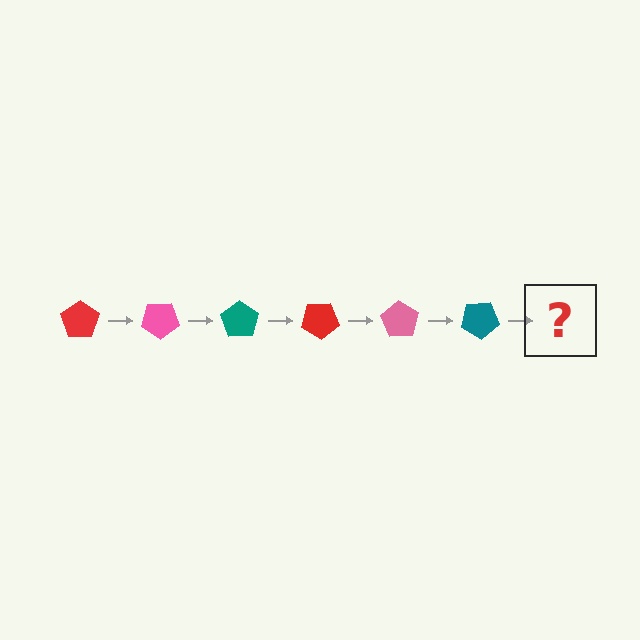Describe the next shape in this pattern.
It should be a red pentagon, rotated 210 degrees from the start.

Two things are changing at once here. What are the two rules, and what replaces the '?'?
The two rules are that it rotates 35 degrees each step and the color cycles through red, pink, and teal. The '?' should be a red pentagon, rotated 210 degrees from the start.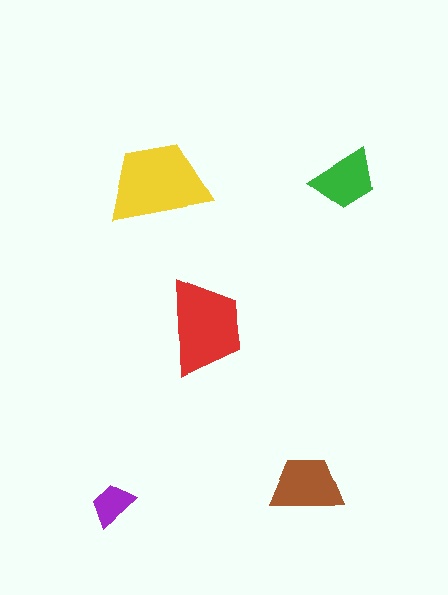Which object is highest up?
The yellow trapezoid is topmost.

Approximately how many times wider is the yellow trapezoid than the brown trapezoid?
About 1.5 times wider.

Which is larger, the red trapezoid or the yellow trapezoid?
The yellow one.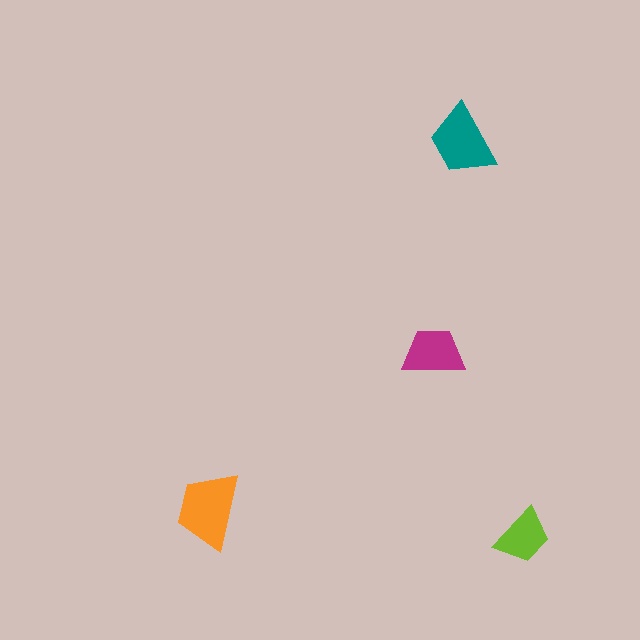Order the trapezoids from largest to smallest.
the orange one, the teal one, the magenta one, the lime one.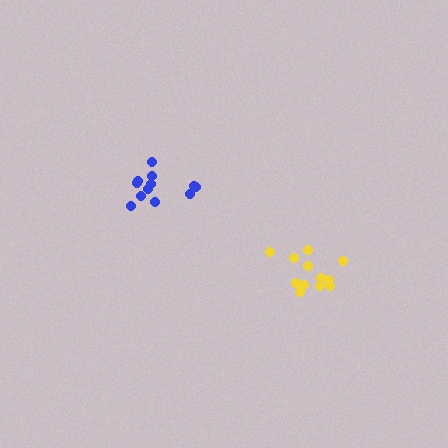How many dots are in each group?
Group 1: 12 dots, Group 2: 12 dots (24 total).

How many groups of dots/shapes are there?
There are 2 groups.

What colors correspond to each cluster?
The clusters are colored: blue, yellow.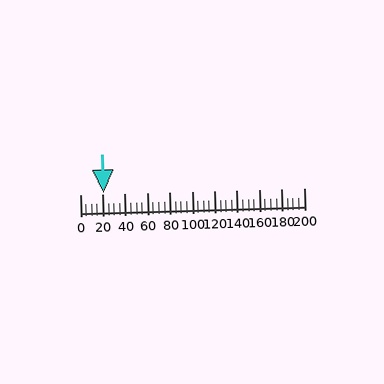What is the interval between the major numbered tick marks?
The major tick marks are spaced 20 units apart.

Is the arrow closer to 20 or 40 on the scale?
The arrow is closer to 20.